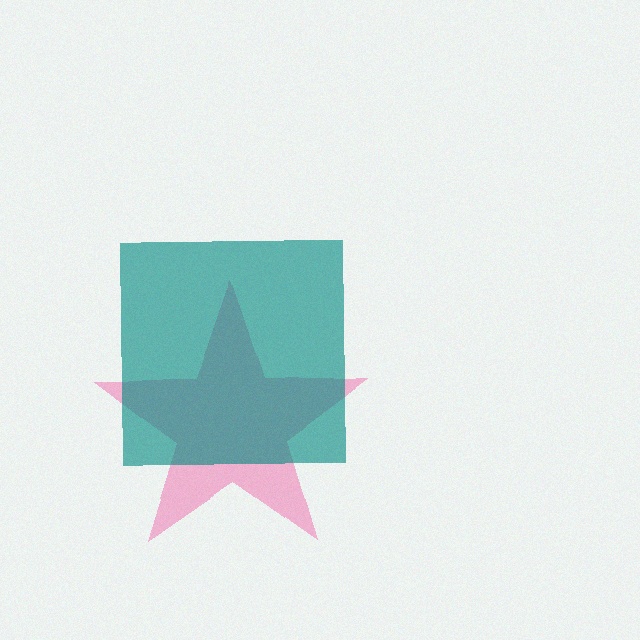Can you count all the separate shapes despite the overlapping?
Yes, there are 2 separate shapes.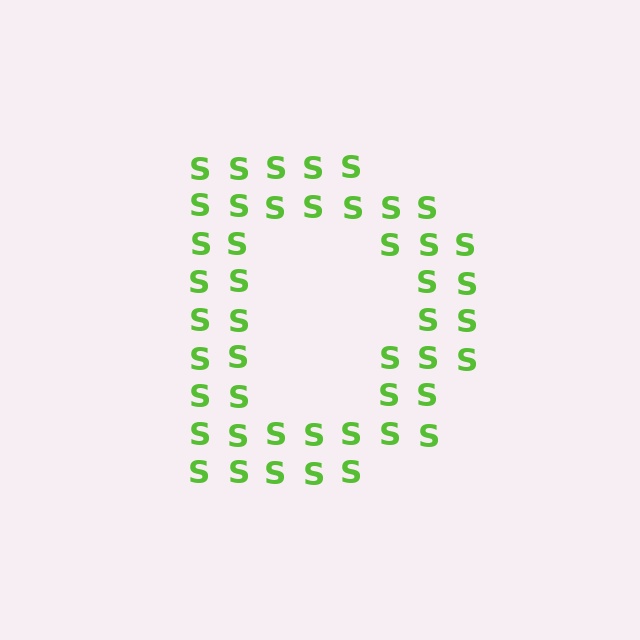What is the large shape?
The large shape is the letter D.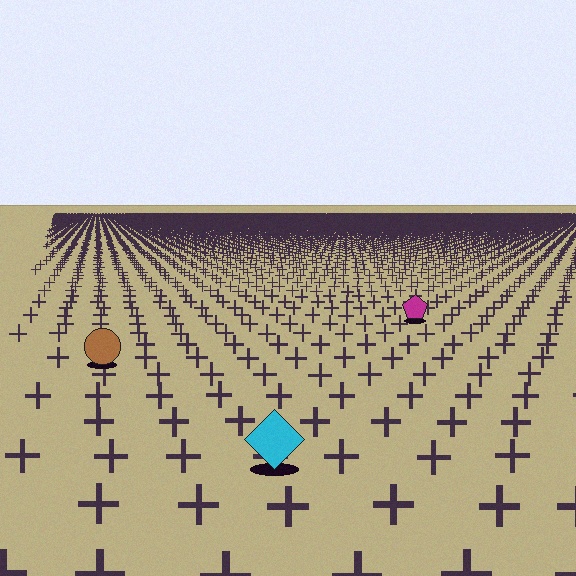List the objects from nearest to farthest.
From nearest to farthest: the cyan diamond, the brown circle, the magenta pentagon.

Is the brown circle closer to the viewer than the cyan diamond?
No. The cyan diamond is closer — you can tell from the texture gradient: the ground texture is coarser near it.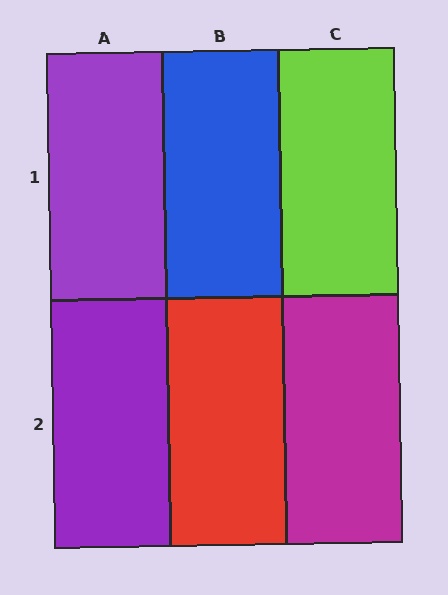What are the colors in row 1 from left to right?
Purple, blue, lime.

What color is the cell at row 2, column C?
Magenta.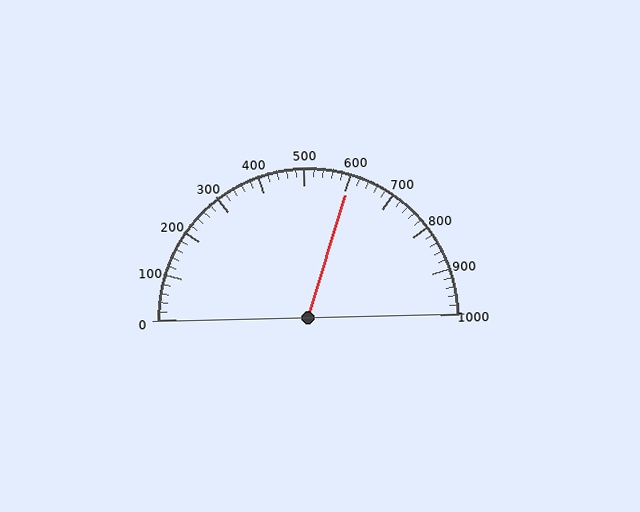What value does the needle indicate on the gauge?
The needle indicates approximately 600.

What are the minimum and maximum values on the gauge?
The gauge ranges from 0 to 1000.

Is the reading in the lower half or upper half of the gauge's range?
The reading is in the upper half of the range (0 to 1000).